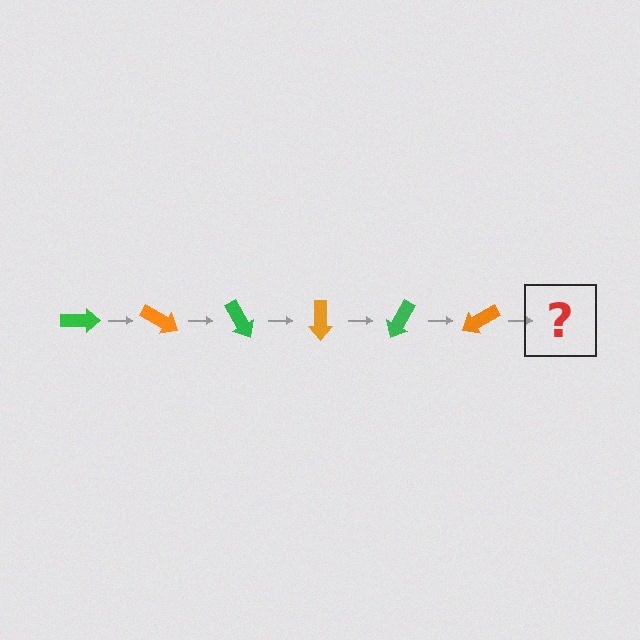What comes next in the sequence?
The next element should be a green arrow, rotated 180 degrees from the start.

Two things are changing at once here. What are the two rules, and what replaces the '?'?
The two rules are that it rotates 30 degrees each step and the color cycles through green and orange. The '?' should be a green arrow, rotated 180 degrees from the start.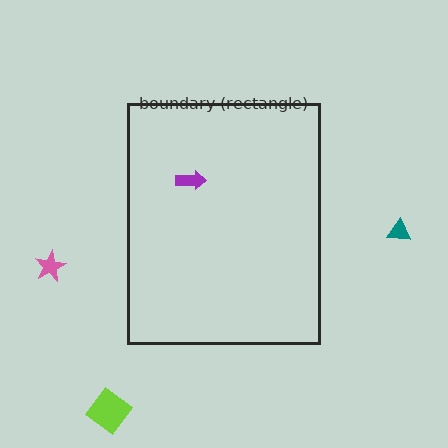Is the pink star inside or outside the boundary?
Outside.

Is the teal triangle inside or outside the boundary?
Outside.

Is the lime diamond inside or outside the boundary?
Outside.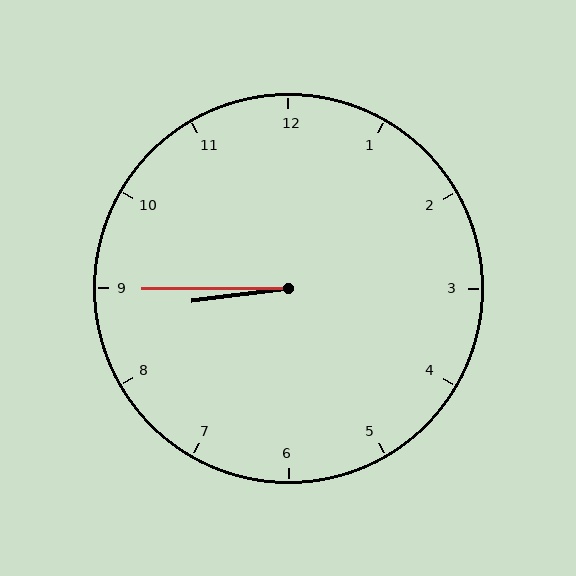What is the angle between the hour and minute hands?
Approximately 8 degrees.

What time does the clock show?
8:45.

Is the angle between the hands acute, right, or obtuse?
It is acute.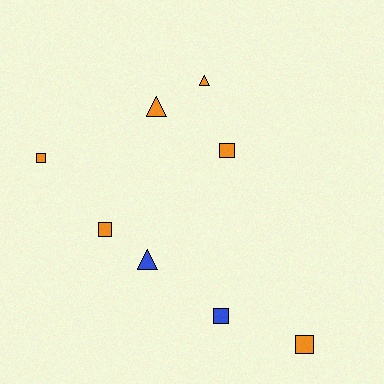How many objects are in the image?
There are 8 objects.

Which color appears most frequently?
Orange, with 6 objects.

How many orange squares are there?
There are 4 orange squares.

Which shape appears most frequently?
Square, with 5 objects.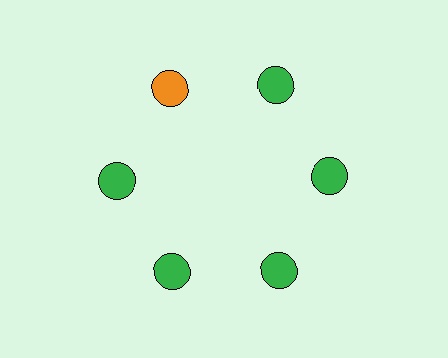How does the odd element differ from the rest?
It has a different color: orange instead of green.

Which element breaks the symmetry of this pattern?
The orange circle at roughly the 11 o'clock position breaks the symmetry. All other shapes are green circles.